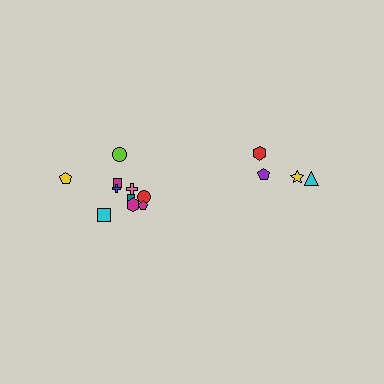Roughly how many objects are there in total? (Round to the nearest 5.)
Roughly 15 objects in total.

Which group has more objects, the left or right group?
The left group.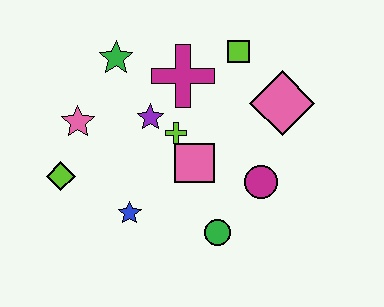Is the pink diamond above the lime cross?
Yes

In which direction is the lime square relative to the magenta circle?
The lime square is above the magenta circle.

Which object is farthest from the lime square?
The lime diamond is farthest from the lime square.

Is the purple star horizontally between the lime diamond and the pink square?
Yes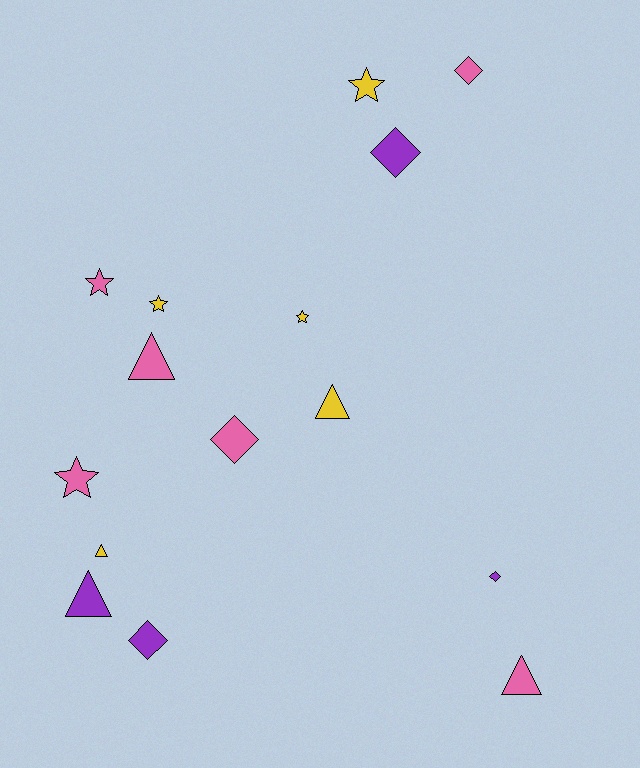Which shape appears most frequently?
Diamond, with 5 objects.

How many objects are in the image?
There are 15 objects.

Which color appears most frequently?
Pink, with 6 objects.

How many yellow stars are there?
There are 3 yellow stars.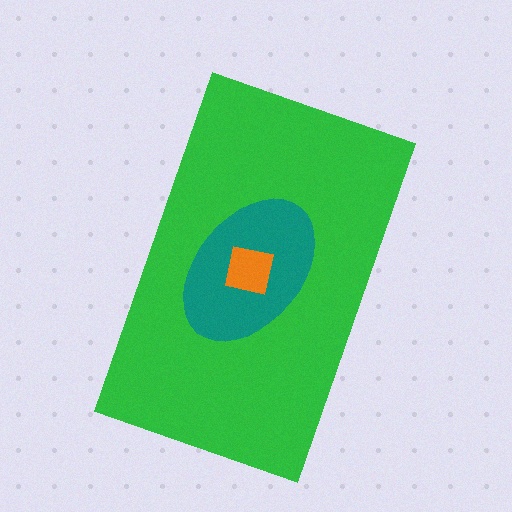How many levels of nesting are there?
3.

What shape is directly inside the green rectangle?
The teal ellipse.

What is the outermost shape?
The green rectangle.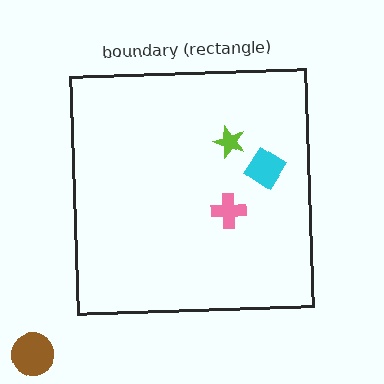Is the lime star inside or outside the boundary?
Inside.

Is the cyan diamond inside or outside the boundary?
Inside.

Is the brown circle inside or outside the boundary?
Outside.